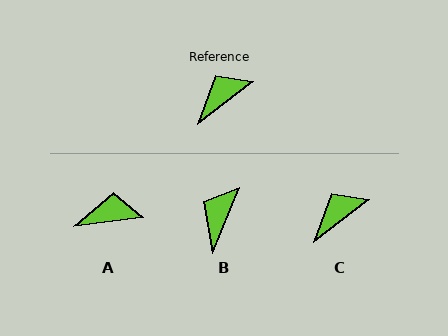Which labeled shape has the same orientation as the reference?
C.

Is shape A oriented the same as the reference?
No, it is off by about 30 degrees.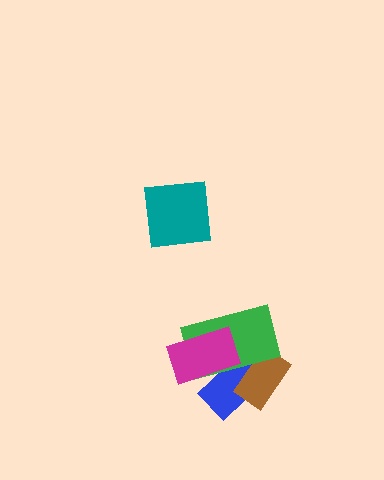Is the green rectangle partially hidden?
Yes, it is partially covered by another shape.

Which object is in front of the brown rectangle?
The green rectangle is in front of the brown rectangle.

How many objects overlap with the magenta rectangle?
2 objects overlap with the magenta rectangle.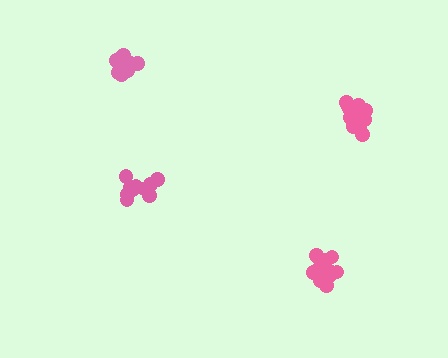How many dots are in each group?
Group 1: 15 dots, Group 2: 10 dots, Group 3: 15 dots, Group 4: 14 dots (54 total).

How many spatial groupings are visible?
There are 4 spatial groupings.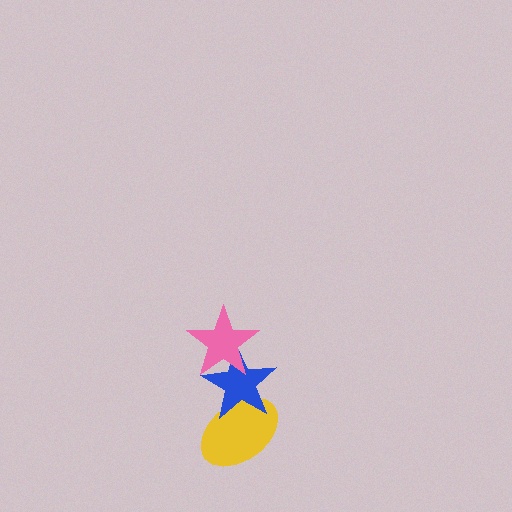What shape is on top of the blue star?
The pink star is on top of the blue star.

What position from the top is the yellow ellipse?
The yellow ellipse is 3rd from the top.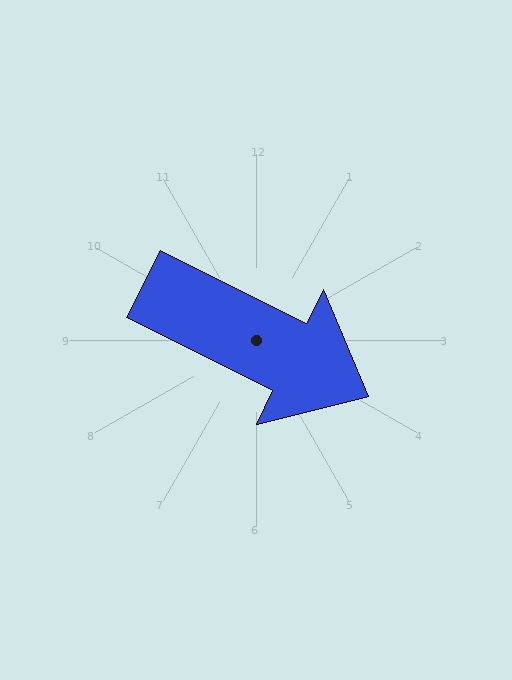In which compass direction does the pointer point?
Southeast.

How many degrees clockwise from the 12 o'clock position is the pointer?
Approximately 116 degrees.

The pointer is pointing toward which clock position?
Roughly 4 o'clock.